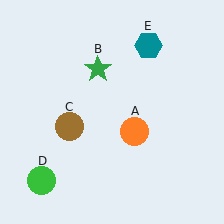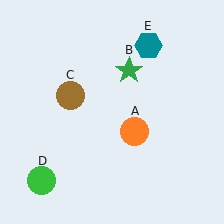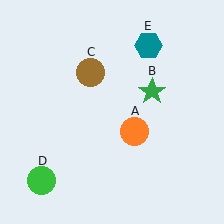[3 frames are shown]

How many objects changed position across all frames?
2 objects changed position: green star (object B), brown circle (object C).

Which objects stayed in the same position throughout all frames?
Orange circle (object A) and green circle (object D) and teal hexagon (object E) remained stationary.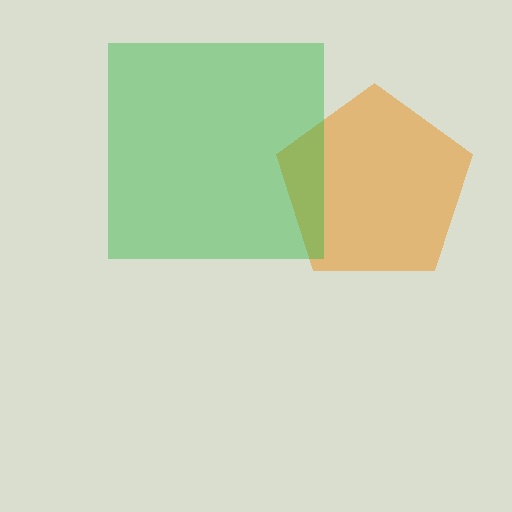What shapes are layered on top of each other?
The layered shapes are: an orange pentagon, a green square.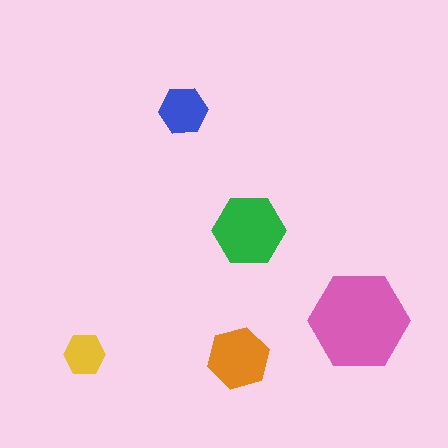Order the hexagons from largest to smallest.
the pink one, the green one, the orange one, the blue one, the yellow one.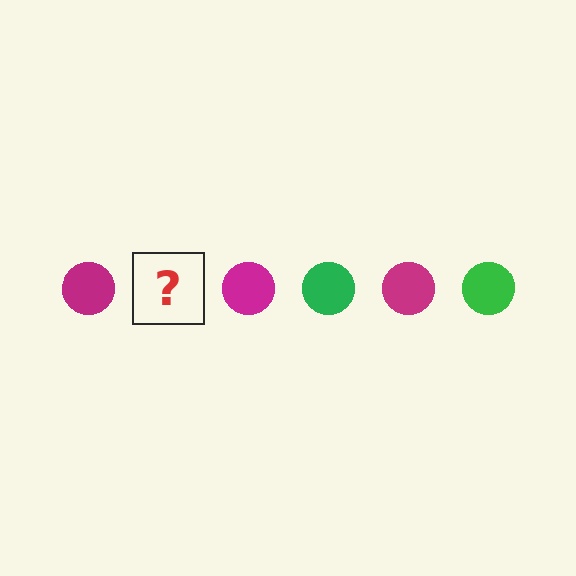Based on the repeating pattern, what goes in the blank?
The blank should be a green circle.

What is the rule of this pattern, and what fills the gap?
The rule is that the pattern cycles through magenta, green circles. The gap should be filled with a green circle.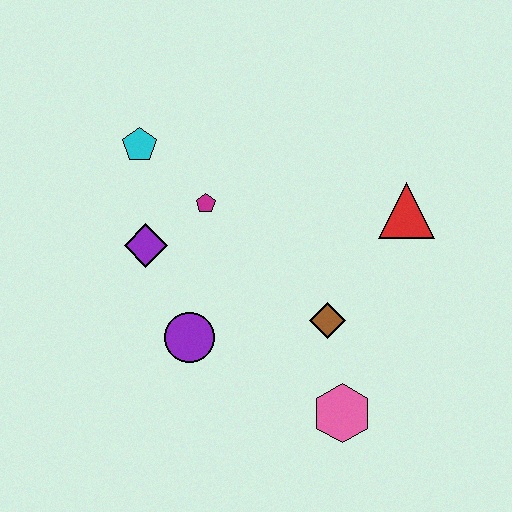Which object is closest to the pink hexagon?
The brown diamond is closest to the pink hexagon.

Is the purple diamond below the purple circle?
No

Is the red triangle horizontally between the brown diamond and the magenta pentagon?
No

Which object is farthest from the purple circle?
The red triangle is farthest from the purple circle.